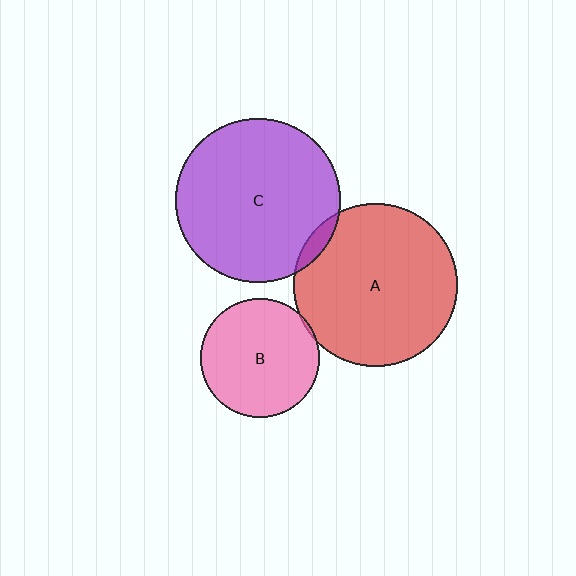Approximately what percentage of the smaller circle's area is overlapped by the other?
Approximately 5%.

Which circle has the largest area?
Circle C (purple).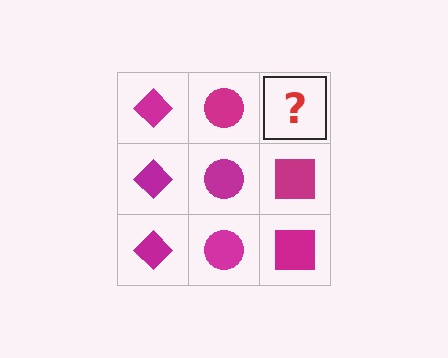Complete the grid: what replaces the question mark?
The question mark should be replaced with a magenta square.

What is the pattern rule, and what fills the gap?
The rule is that each column has a consistent shape. The gap should be filled with a magenta square.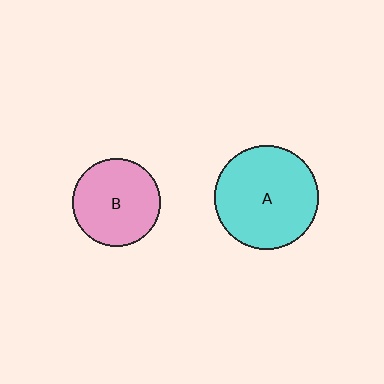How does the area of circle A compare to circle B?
Approximately 1.4 times.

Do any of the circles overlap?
No, none of the circles overlap.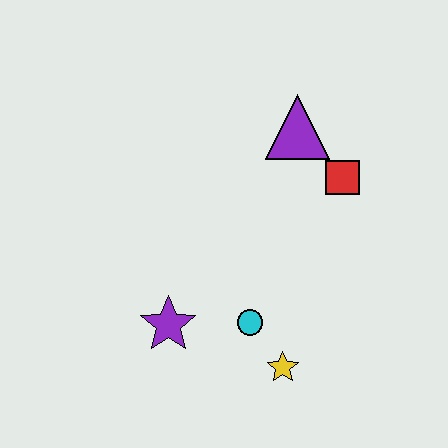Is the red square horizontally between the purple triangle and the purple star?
No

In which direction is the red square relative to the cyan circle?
The red square is above the cyan circle.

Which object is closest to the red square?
The purple triangle is closest to the red square.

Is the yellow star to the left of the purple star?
No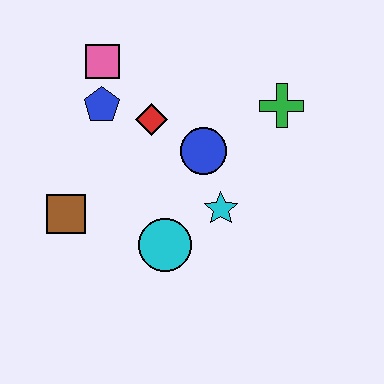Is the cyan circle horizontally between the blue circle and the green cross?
No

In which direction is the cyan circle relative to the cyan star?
The cyan circle is to the left of the cyan star.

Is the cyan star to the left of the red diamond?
No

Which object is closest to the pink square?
The blue pentagon is closest to the pink square.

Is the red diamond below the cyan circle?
No